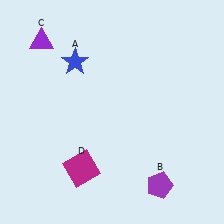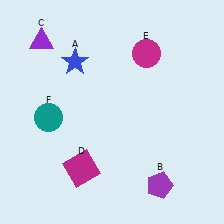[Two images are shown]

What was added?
A magenta circle (E), a teal circle (F) were added in Image 2.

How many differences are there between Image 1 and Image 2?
There are 2 differences between the two images.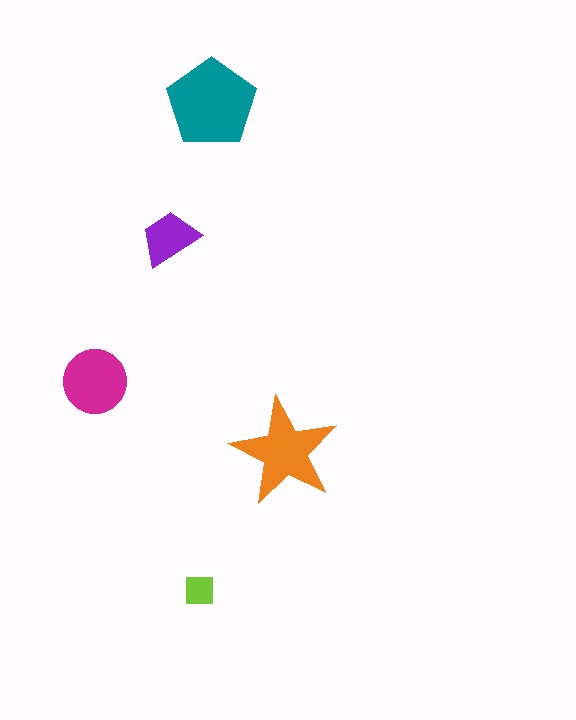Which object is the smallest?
The lime square.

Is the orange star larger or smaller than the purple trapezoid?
Larger.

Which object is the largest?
The teal pentagon.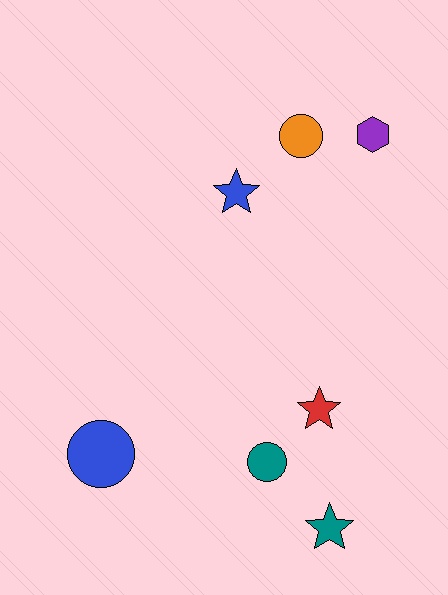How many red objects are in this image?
There is 1 red object.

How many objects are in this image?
There are 7 objects.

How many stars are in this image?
There are 3 stars.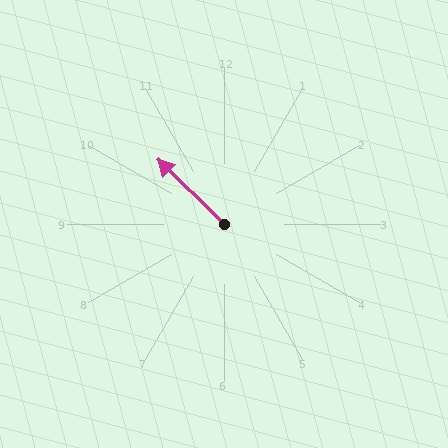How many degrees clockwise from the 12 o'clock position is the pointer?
Approximately 314 degrees.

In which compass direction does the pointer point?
Northwest.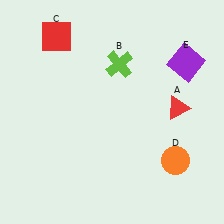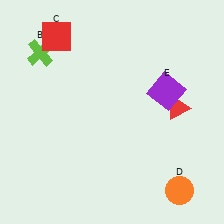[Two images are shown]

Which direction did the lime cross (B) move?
The lime cross (B) moved left.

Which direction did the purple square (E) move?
The purple square (E) moved down.